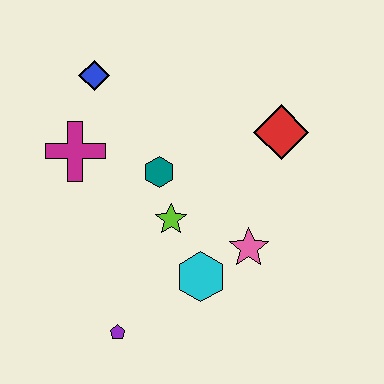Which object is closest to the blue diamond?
The magenta cross is closest to the blue diamond.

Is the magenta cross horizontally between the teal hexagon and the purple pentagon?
No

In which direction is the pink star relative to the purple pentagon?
The pink star is to the right of the purple pentagon.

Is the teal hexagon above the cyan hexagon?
Yes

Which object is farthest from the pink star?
The blue diamond is farthest from the pink star.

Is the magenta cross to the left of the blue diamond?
Yes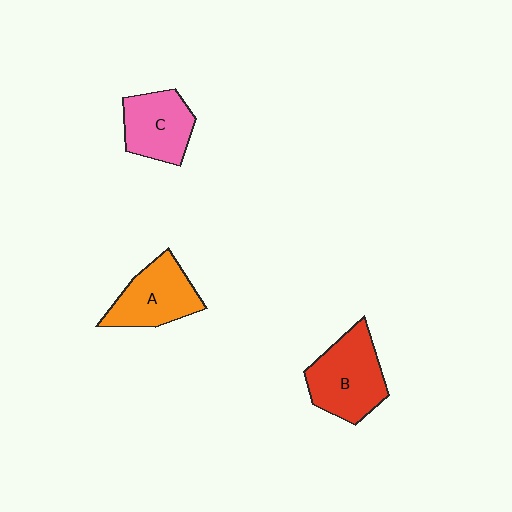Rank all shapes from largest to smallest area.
From largest to smallest: B (red), A (orange), C (pink).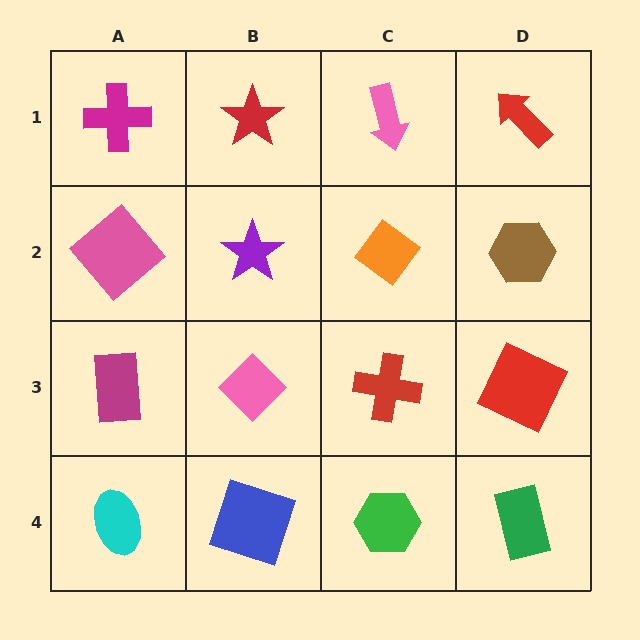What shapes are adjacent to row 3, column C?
An orange diamond (row 2, column C), a green hexagon (row 4, column C), a pink diamond (row 3, column B), a red square (row 3, column D).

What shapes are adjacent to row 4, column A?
A magenta rectangle (row 3, column A), a blue square (row 4, column B).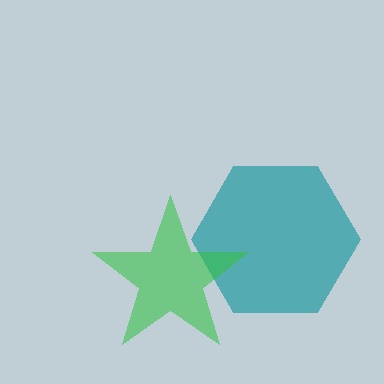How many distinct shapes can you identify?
There are 2 distinct shapes: a teal hexagon, a green star.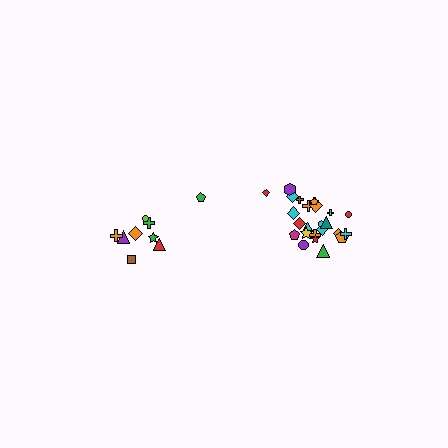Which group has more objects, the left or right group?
The right group.